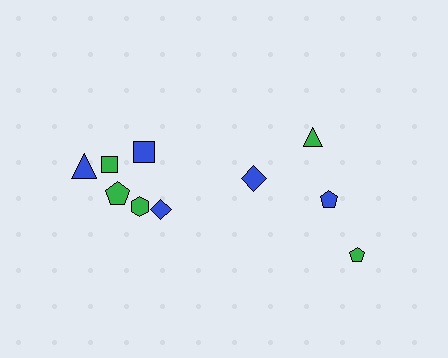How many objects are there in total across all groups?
There are 10 objects.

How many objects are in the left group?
There are 6 objects.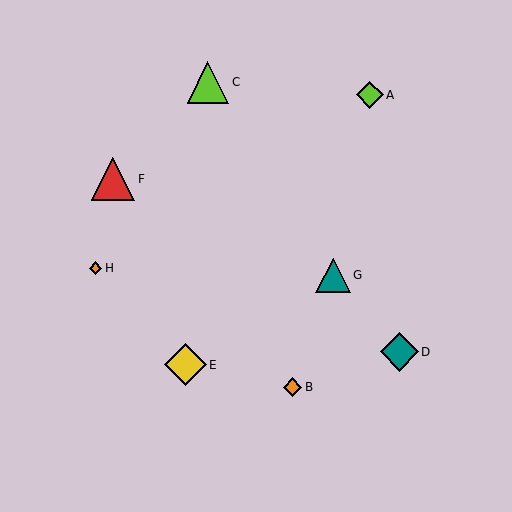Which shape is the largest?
The red triangle (labeled F) is the largest.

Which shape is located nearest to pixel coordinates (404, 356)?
The teal diamond (labeled D) at (399, 352) is nearest to that location.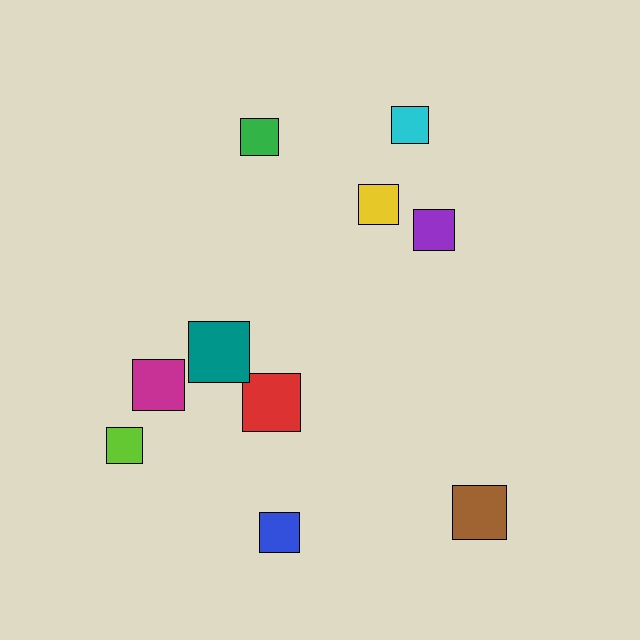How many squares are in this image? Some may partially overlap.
There are 10 squares.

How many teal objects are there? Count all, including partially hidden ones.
There is 1 teal object.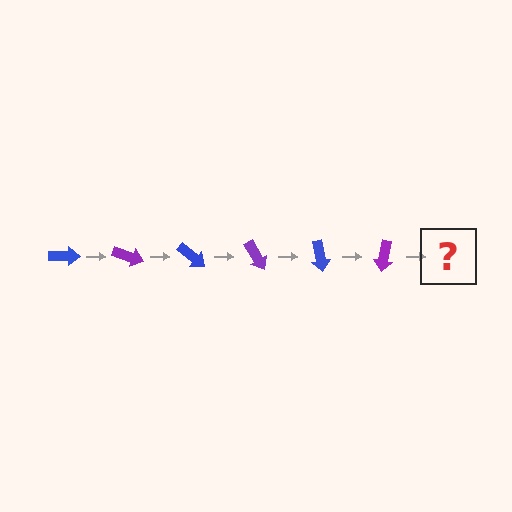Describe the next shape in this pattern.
It should be a blue arrow, rotated 120 degrees from the start.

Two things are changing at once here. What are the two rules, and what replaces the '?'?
The two rules are that it rotates 20 degrees each step and the color cycles through blue and purple. The '?' should be a blue arrow, rotated 120 degrees from the start.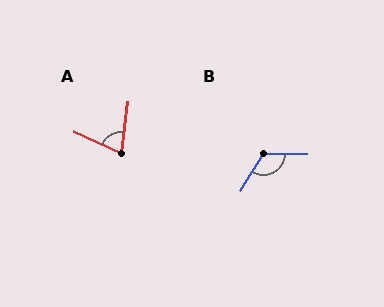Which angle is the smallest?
A, at approximately 72 degrees.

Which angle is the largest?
B, at approximately 122 degrees.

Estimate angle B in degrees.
Approximately 122 degrees.